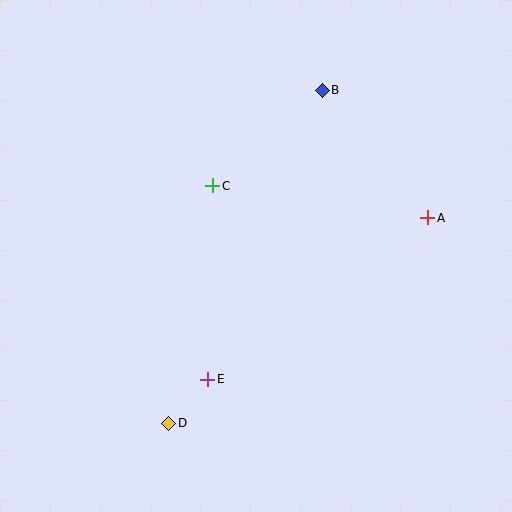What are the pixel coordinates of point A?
Point A is at (428, 218).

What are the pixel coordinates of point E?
Point E is at (208, 379).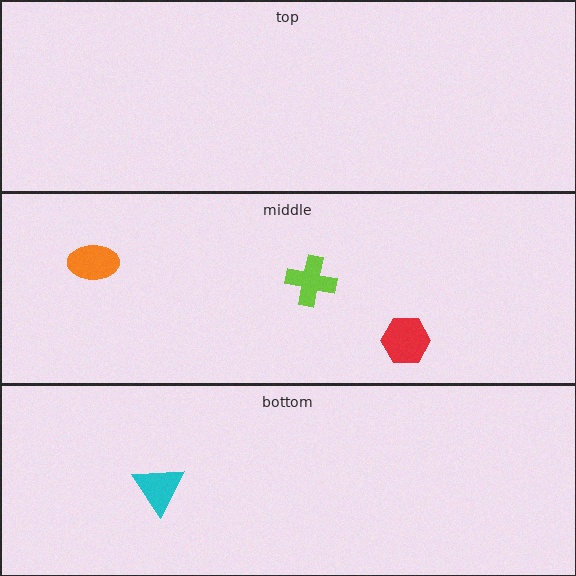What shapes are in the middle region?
The red hexagon, the orange ellipse, the lime cross.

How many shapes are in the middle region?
3.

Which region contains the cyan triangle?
The bottom region.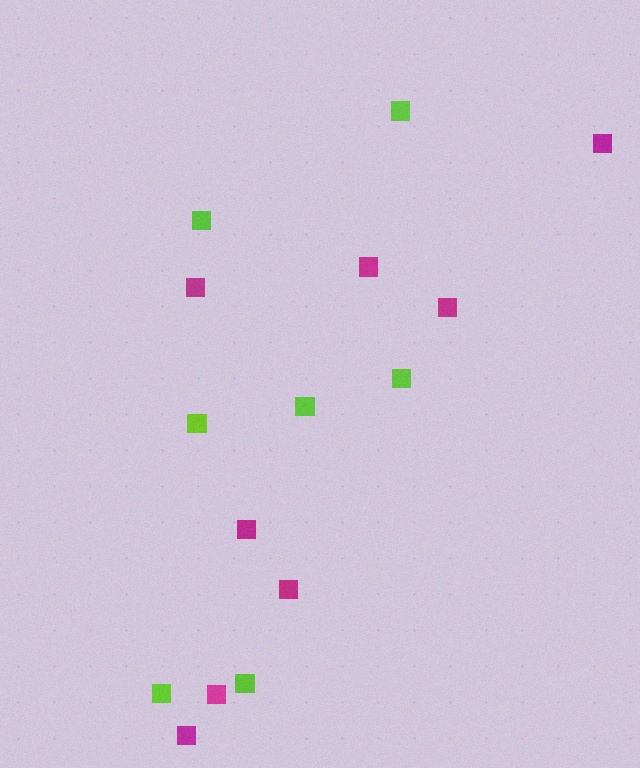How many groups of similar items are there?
There are 2 groups: one group of magenta squares (8) and one group of lime squares (7).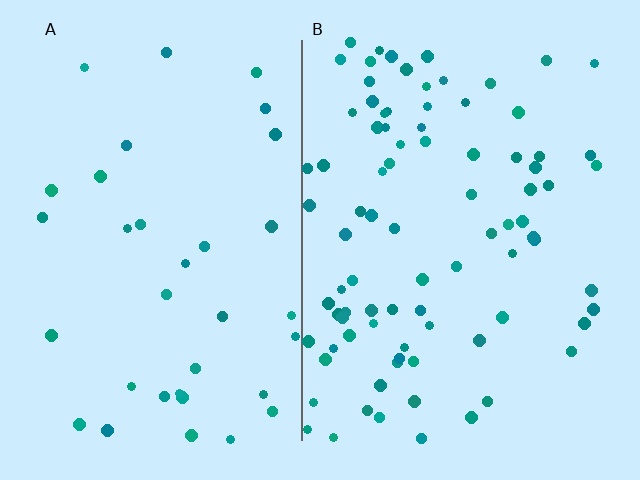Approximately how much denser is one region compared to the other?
Approximately 2.5× — region B over region A.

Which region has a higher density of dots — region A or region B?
B (the right).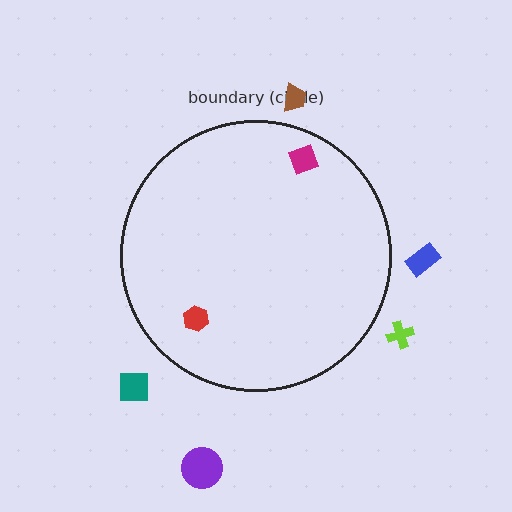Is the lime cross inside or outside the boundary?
Outside.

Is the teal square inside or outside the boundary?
Outside.